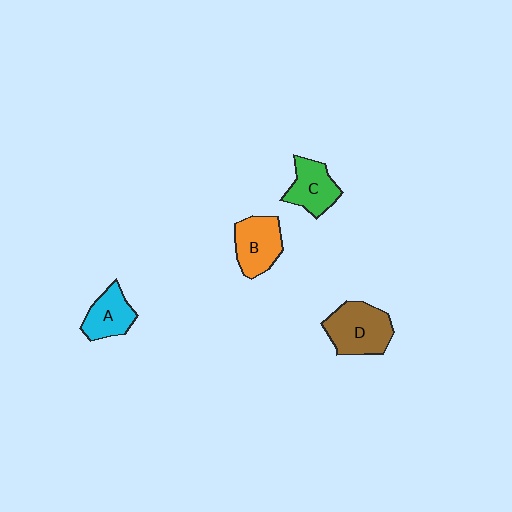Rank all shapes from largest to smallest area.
From largest to smallest: D (brown), B (orange), C (green), A (cyan).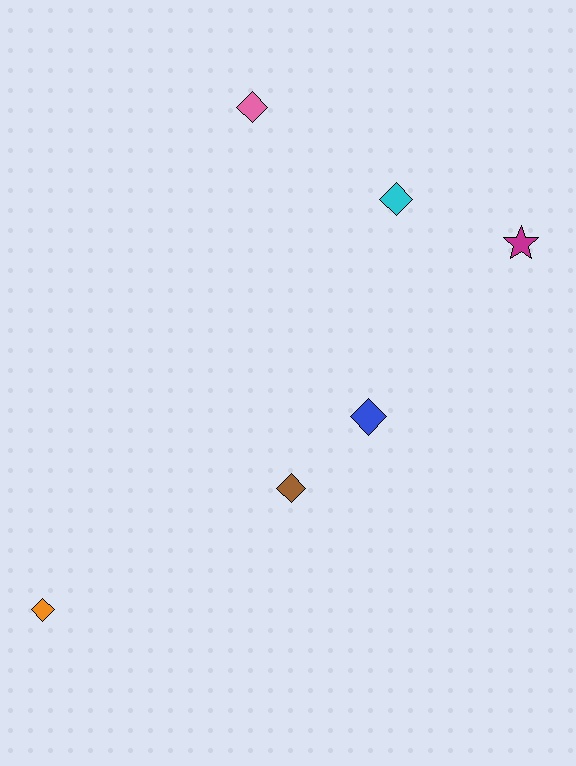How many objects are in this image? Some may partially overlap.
There are 6 objects.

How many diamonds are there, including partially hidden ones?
There are 5 diamonds.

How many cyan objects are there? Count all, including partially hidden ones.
There is 1 cyan object.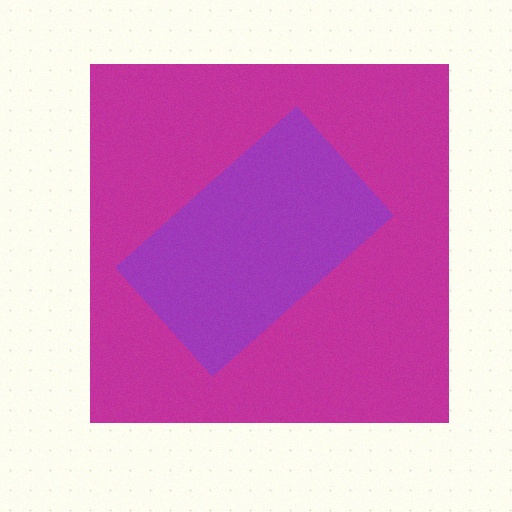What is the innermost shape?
The purple rectangle.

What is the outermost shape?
The magenta square.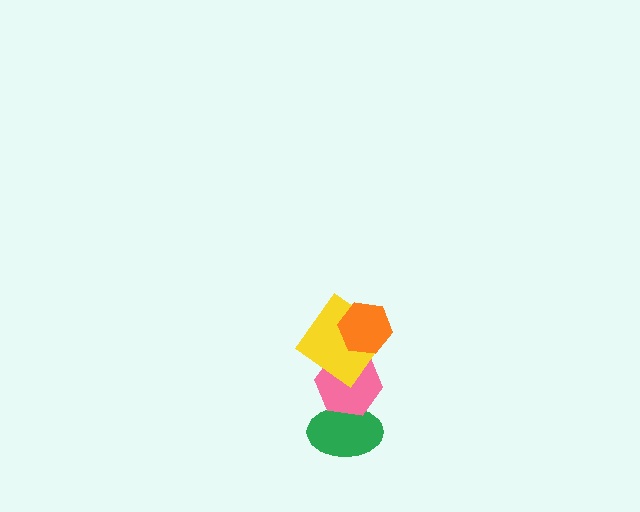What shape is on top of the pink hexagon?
The yellow diamond is on top of the pink hexagon.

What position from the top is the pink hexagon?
The pink hexagon is 3rd from the top.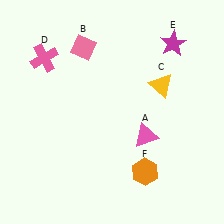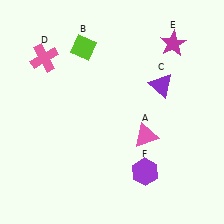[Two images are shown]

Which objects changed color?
B changed from pink to lime. C changed from yellow to purple. F changed from orange to purple.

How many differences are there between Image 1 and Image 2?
There are 3 differences between the two images.